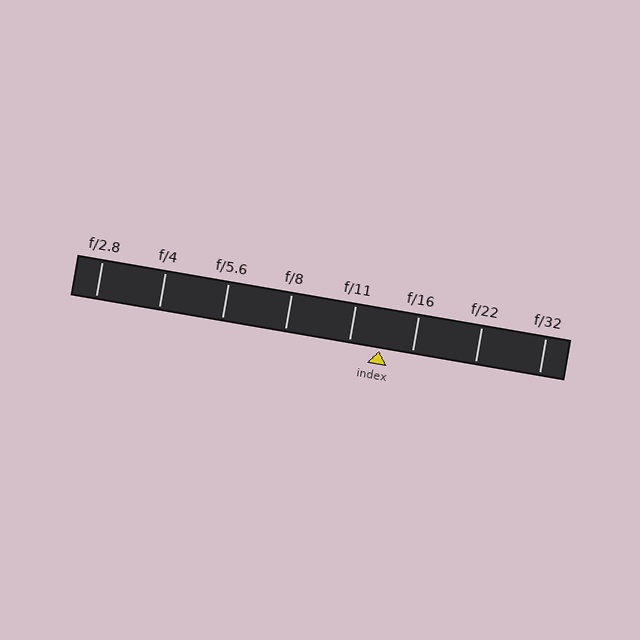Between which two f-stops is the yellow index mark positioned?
The index mark is between f/11 and f/16.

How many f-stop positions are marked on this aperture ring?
There are 8 f-stop positions marked.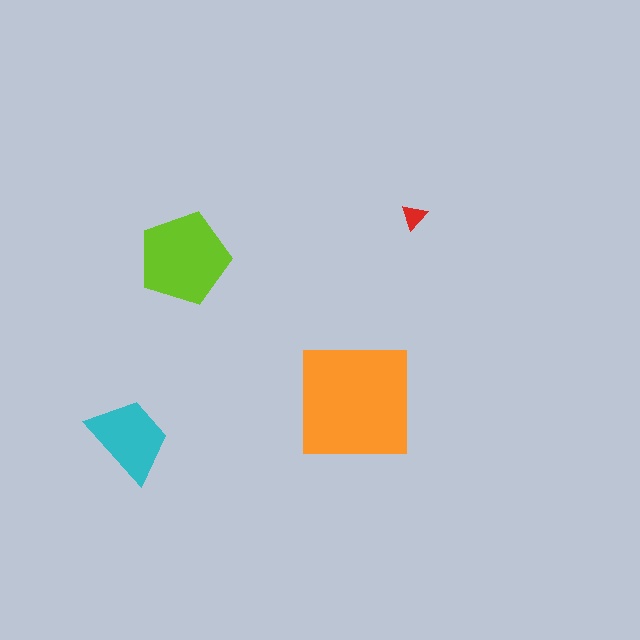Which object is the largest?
The orange square.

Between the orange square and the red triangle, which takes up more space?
The orange square.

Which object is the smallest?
The red triangle.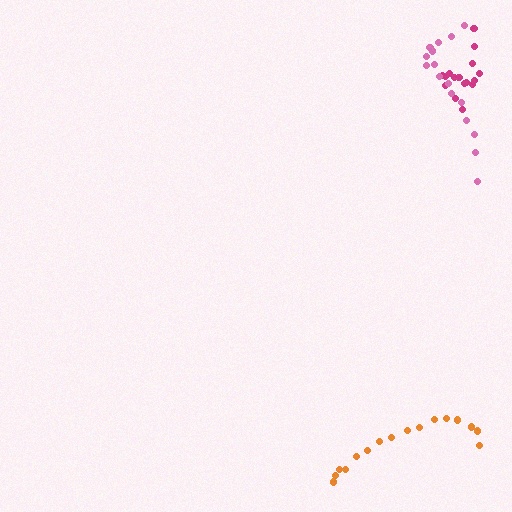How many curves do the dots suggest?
There are 3 distinct paths.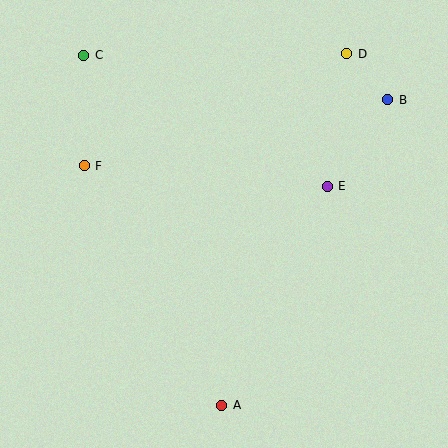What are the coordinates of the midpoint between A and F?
The midpoint between A and F is at (153, 286).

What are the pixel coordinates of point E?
Point E is at (327, 186).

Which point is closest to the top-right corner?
Point D is closest to the top-right corner.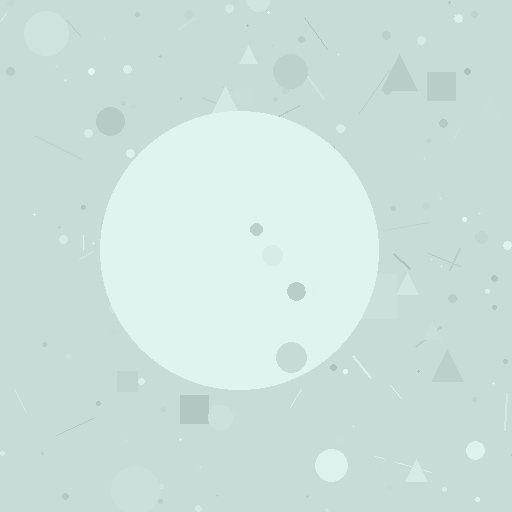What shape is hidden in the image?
A circle is hidden in the image.